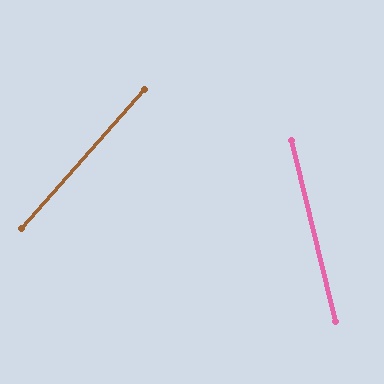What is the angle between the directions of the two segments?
Approximately 55 degrees.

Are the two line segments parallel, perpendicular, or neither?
Neither parallel nor perpendicular — they differ by about 55°.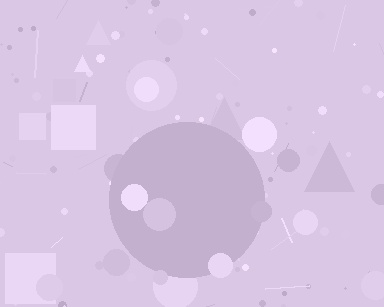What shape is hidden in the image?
A circle is hidden in the image.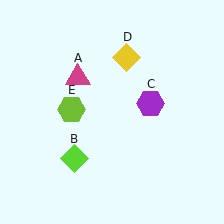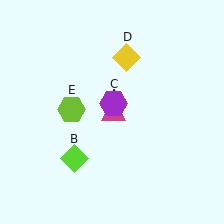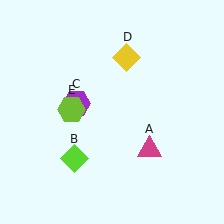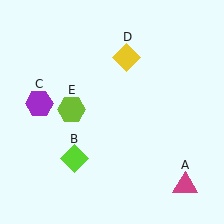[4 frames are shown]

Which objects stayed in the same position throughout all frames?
Lime diamond (object B) and yellow diamond (object D) and lime hexagon (object E) remained stationary.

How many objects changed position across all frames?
2 objects changed position: magenta triangle (object A), purple hexagon (object C).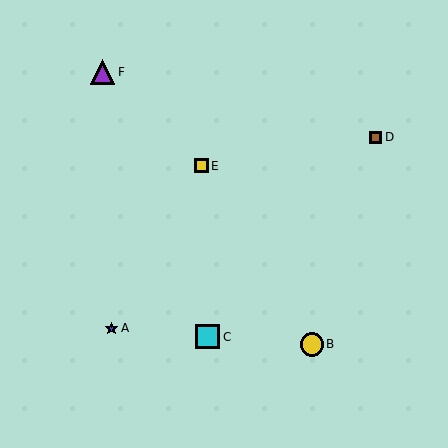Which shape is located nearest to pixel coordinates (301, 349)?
The yellow circle (labeled B) at (312, 344) is nearest to that location.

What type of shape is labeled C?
Shape C is a cyan square.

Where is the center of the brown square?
The center of the brown square is at (376, 137).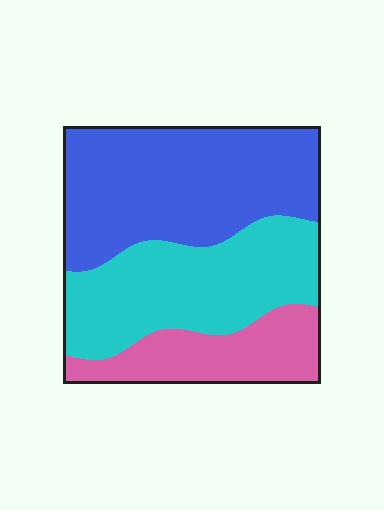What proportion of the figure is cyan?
Cyan takes up about three eighths (3/8) of the figure.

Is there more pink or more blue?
Blue.